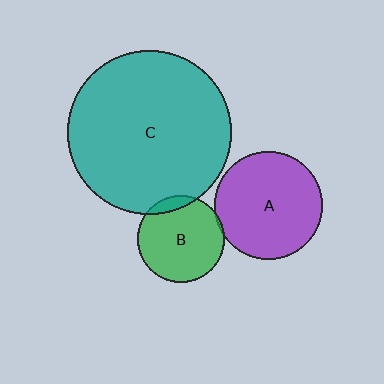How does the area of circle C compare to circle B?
Approximately 3.6 times.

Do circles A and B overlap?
Yes.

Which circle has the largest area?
Circle C (teal).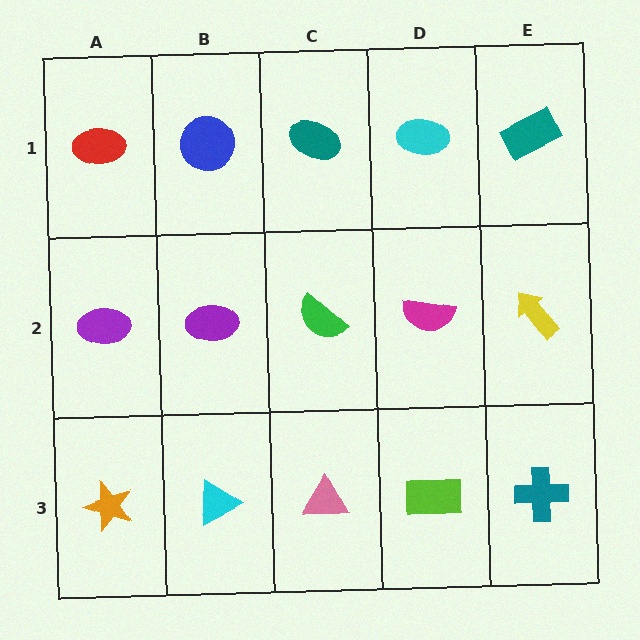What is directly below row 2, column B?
A cyan triangle.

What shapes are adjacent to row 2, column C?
A teal ellipse (row 1, column C), a pink triangle (row 3, column C), a purple ellipse (row 2, column B), a magenta semicircle (row 2, column D).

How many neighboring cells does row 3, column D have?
3.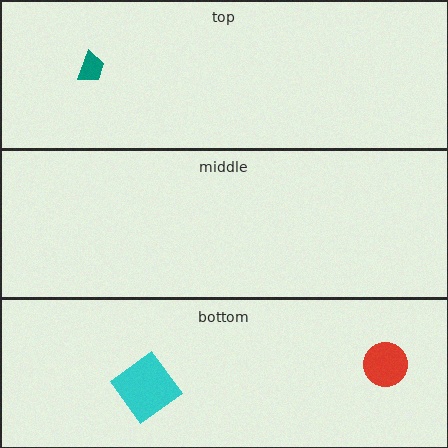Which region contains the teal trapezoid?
The top region.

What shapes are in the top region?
The teal trapezoid.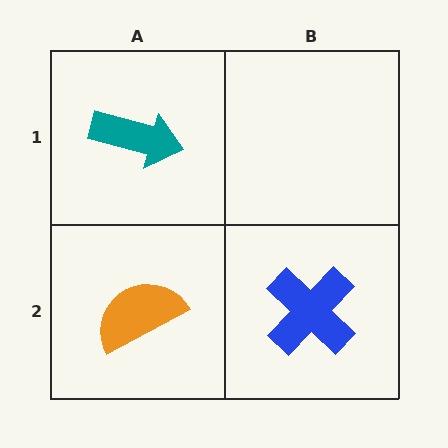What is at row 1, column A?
A teal arrow.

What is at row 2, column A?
An orange semicircle.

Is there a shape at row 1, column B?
No, that cell is empty.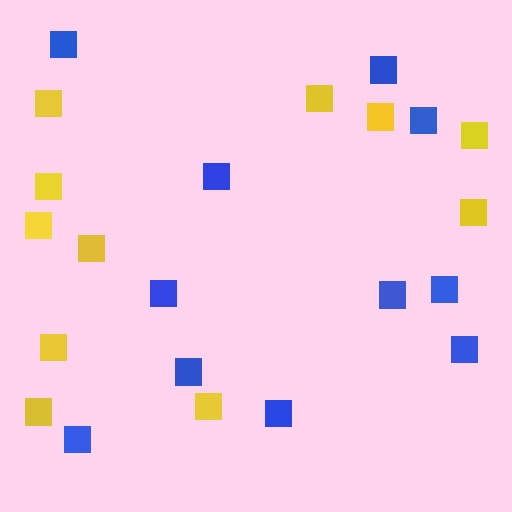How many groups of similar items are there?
There are 2 groups: one group of blue squares (11) and one group of yellow squares (11).